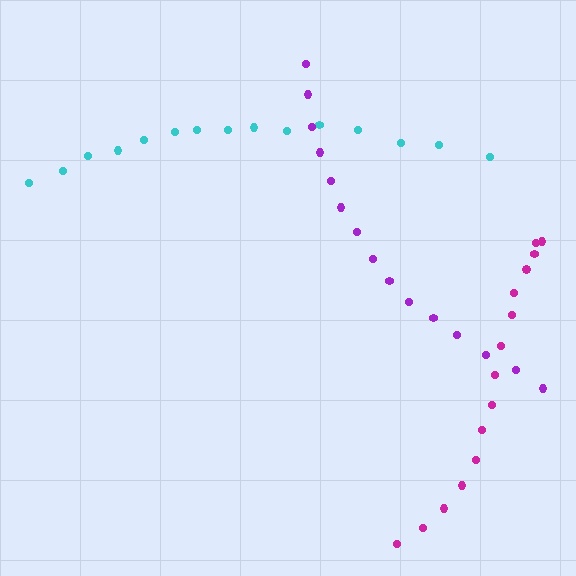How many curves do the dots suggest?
There are 3 distinct paths.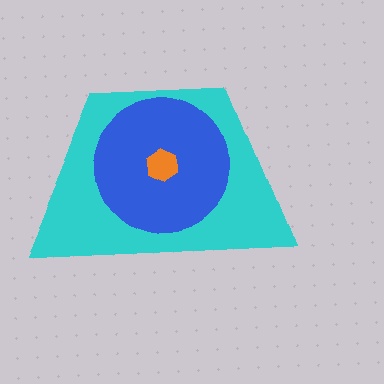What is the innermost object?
The orange hexagon.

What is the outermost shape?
The cyan trapezoid.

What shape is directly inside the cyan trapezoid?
The blue circle.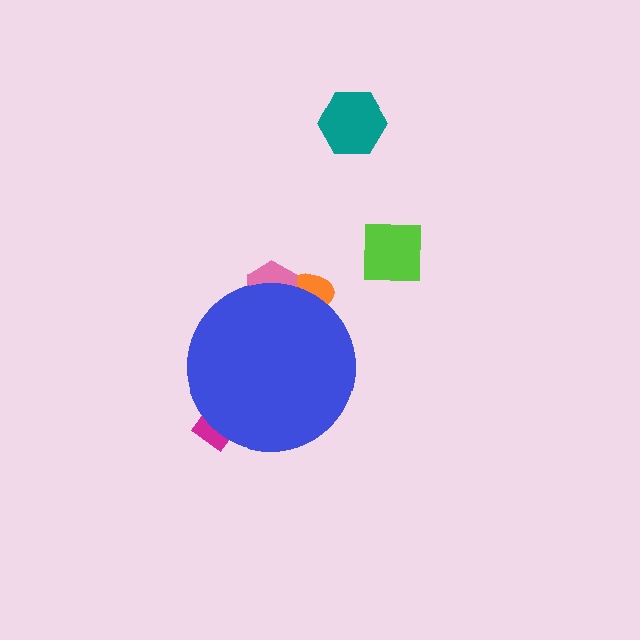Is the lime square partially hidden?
No, the lime square is fully visible.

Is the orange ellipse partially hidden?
Yes, the orange ellipse is partially hidden behind the blue circle.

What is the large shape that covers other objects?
A blue circle.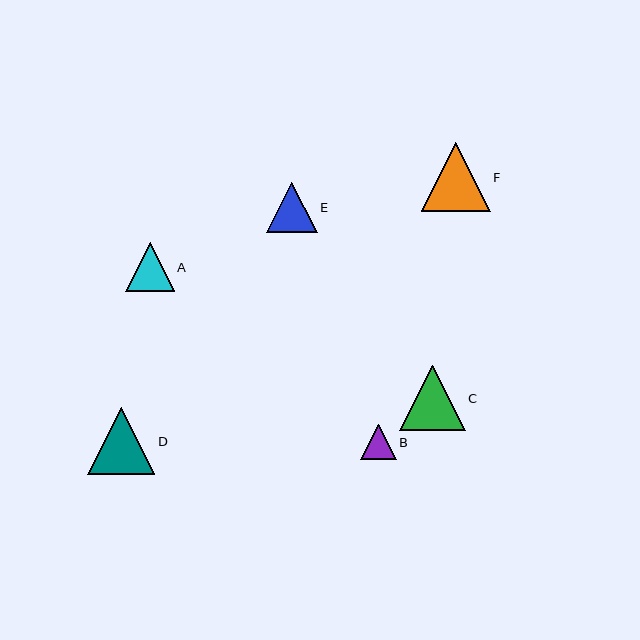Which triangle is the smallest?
Triangle B is the smallest with a size of approximately 35 pixels.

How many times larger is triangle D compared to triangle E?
Triangle D is approximately 1.3 times the size of triangle E.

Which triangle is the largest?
Triangle F is the largest with a size of approximately 69 pixels.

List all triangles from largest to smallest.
From largest to smallest: F, D, C, E, A, B.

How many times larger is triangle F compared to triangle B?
Triangle F is approximately 1.9 times the size of triangle B.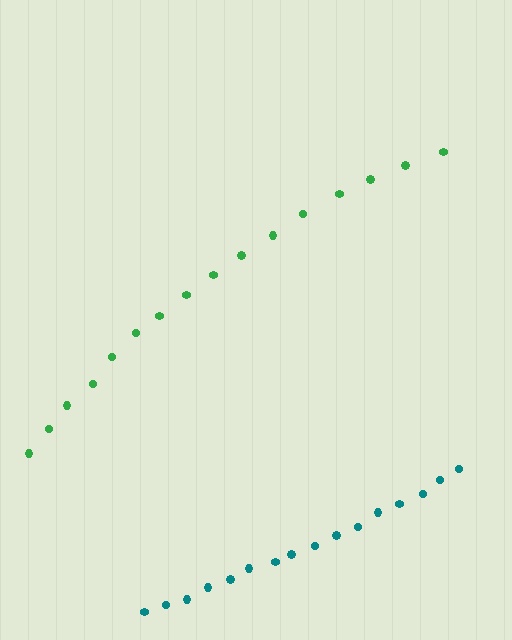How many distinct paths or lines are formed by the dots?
There are 2 distinct paths.